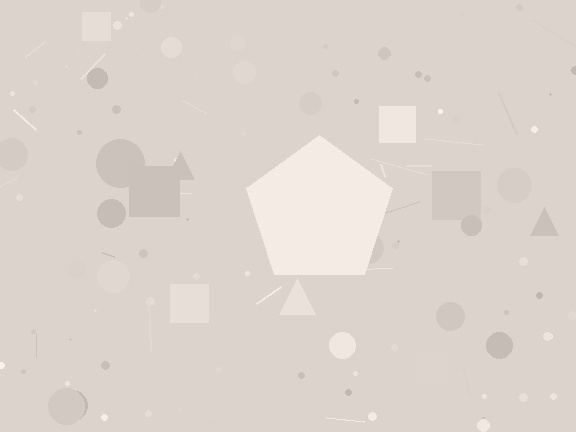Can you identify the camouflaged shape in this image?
The camouflaged shape is a pentagon.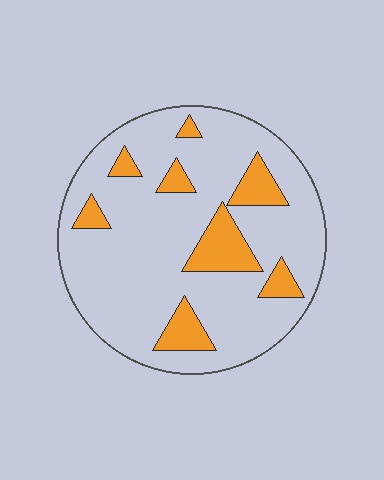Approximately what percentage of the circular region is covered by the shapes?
Approximately 20%.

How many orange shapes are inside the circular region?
8.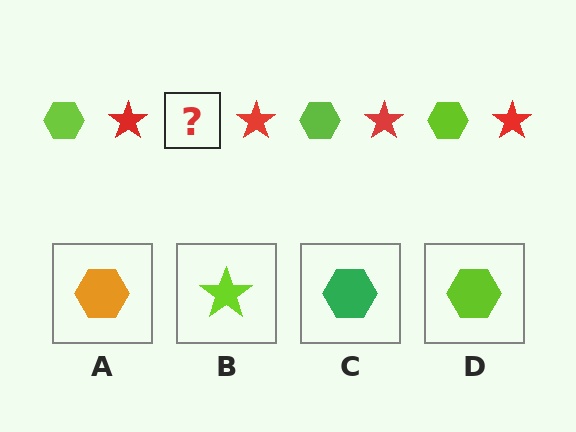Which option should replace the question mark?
Option D.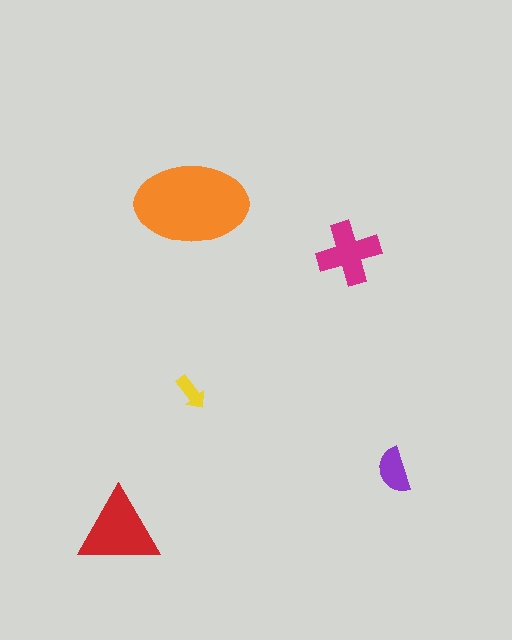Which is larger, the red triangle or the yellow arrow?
The red triangle.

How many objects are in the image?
There are 5 objects in the image.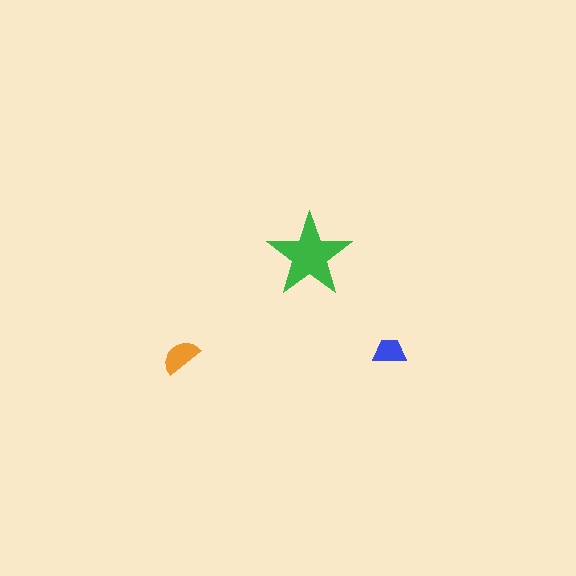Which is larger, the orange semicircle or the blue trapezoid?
The orange semicircle.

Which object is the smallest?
The blue trapezoid.